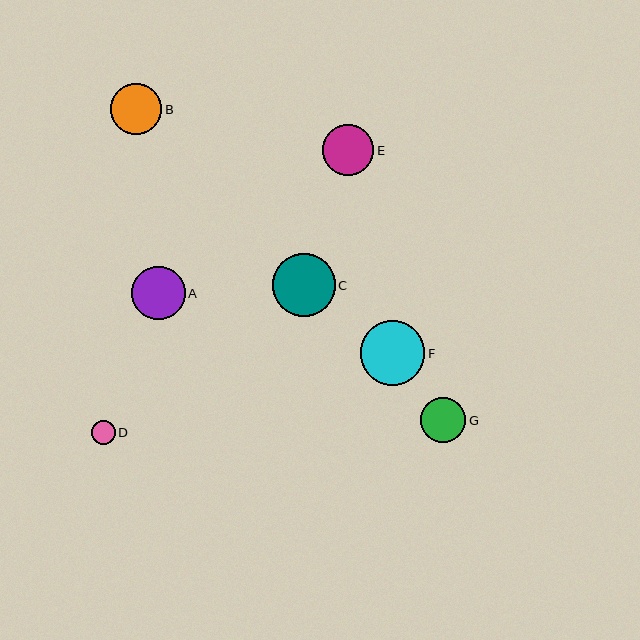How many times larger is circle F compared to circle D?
Circle F is approximately 2.7 times the size of circle D.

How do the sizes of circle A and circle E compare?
Circle A and circle E are approximately the same size.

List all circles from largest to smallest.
From largest to smallest: F, C, A, B, E, G, D.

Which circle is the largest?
Circle F is the largest with a size of approximately 64 pixels.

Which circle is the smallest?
Circle D is the smallest with a size of approximately 24 pixels.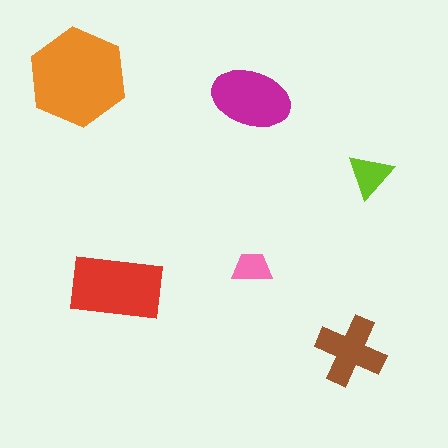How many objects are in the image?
There are 6 objects in the image.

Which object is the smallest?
The pink trapezoid.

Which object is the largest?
The orange hexagon.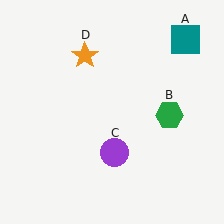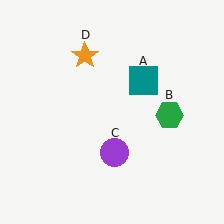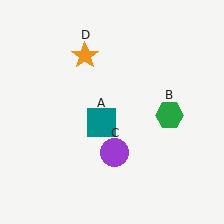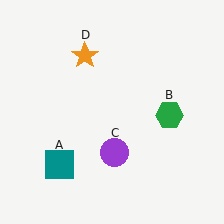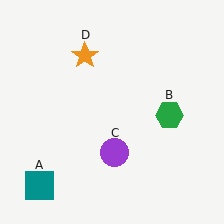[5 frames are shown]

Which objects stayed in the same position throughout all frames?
Green hexagon (object B) and purple circle (object C) and orange star (object D) remained stationary.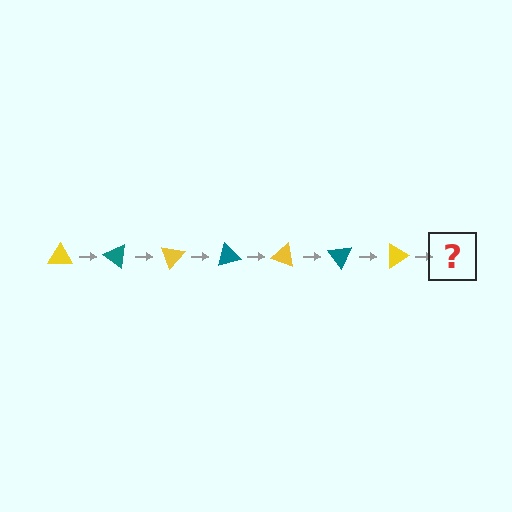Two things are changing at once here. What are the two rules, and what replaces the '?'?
The two rules are that it rotates 35 degrees each step and the color cycles through yellow and teal. The '?' should be a teal triangle, rotated 245 degrees from the start.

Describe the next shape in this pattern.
It should be a teal triangle, rotated 245 degrees from the start.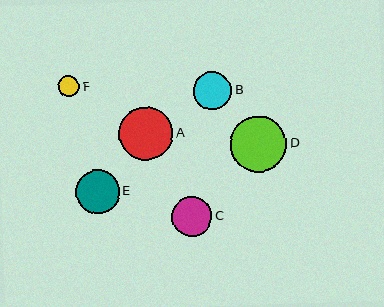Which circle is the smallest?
Circle F is the smallest with a size of approximately 21 pixels.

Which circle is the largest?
Circle D is the largest with a size of approximately 56 pixels.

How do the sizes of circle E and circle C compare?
Circle E and circle C are approximately the same size.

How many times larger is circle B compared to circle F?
Circle B is approximately 1.8 times the size of circle F.